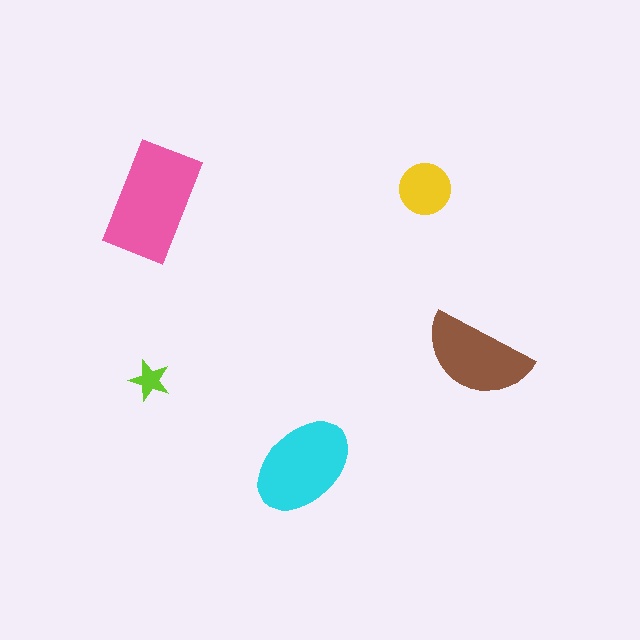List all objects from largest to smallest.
The pink rectangle, the cyan ellipse, the brown semicircle, the yellow circle, the lime star.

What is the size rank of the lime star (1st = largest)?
5th.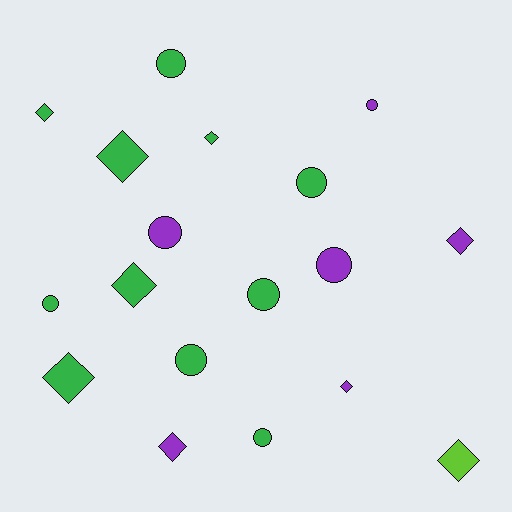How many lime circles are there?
There are no lime circles.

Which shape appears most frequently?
Diamond, with 9 objects.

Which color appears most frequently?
Green, with 11 objects.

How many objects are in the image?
There are 18 objects.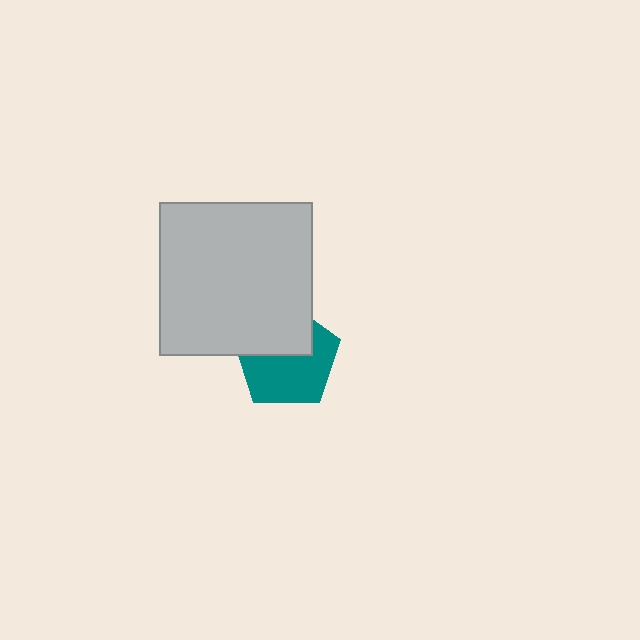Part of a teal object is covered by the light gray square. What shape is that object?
It is a pentagon.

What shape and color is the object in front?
The object in front is a light gray square.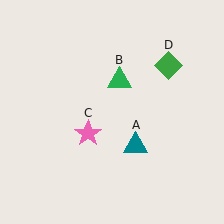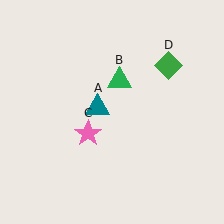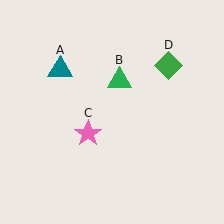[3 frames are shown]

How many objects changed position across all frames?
1 object changed position: teal triangle (object A).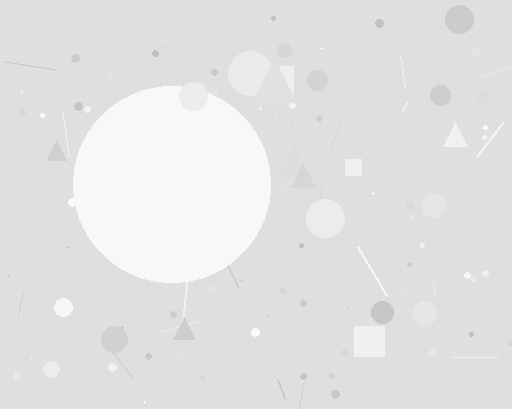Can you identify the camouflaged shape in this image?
The camouflaged shape is a circle.